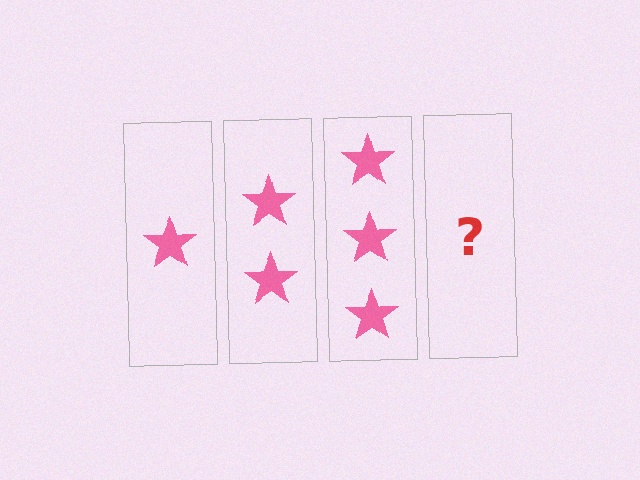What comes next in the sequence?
The next element should be 4 stars.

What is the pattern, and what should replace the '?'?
The pattern is that each step adds one more star. The '?' should be 4 stars.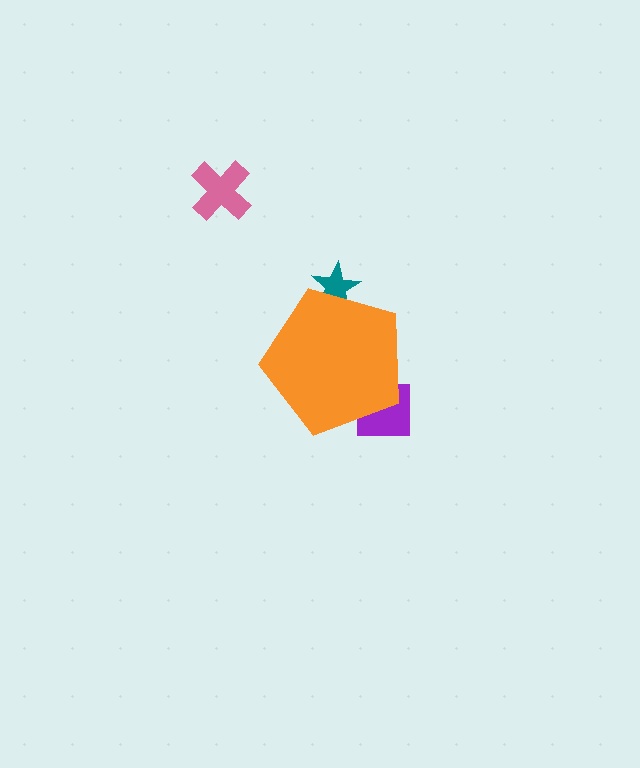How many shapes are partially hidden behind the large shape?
2 shapes are partially hidden.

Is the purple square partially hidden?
Yes, the purple square is partially hidden behind the orange pentagon.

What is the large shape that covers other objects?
An orange pentagon.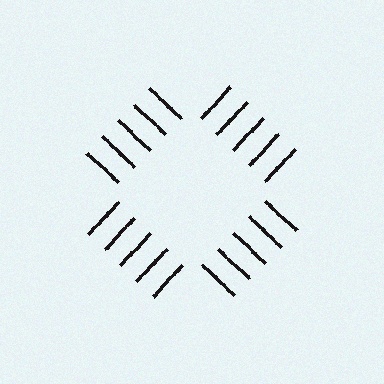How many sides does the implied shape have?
4 sides — the line-ends trace a square.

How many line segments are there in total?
20 — 5 along each of the 4 edges.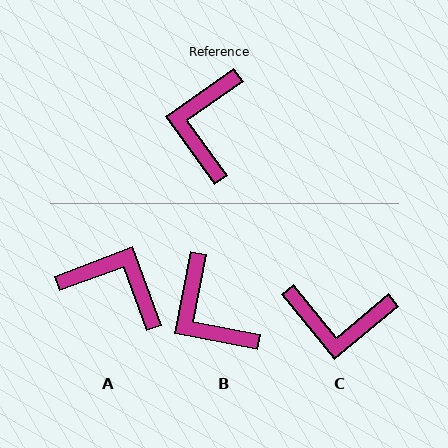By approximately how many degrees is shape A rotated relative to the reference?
Approximately 105 degrees clockwise.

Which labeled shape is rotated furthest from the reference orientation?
A, about 105 degrees away.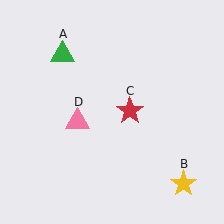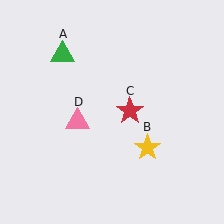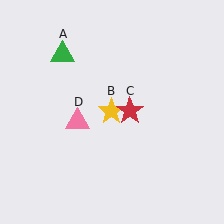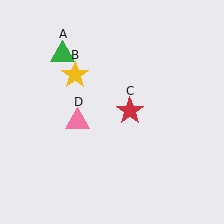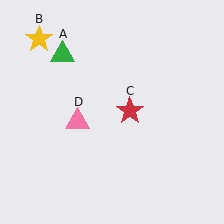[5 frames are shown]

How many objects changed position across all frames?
1 object changed position: yellow star (object B).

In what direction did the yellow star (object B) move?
The yellow star (object B) moved up and to the left.